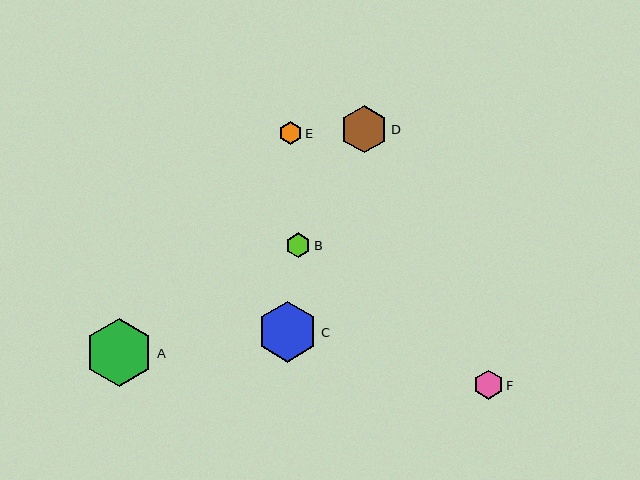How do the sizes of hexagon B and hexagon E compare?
Hexagon B and hexagon E are approximately the same size.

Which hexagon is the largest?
Hexagon A is the largest with a size of approximately 68 pixels.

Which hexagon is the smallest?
Hexagon E is the smallest with a size of approximately 23 pixels.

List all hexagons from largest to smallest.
From largest to smallest: A, C, D, F, B, E.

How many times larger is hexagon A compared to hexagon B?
Hexagon A is approximately 2.7 times the size of hexagon B.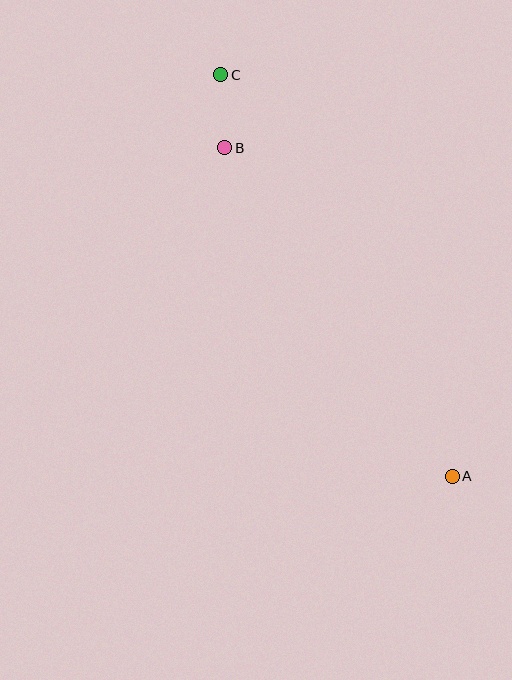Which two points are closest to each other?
Points B and C are closest to each other.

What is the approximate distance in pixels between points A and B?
The distance between A and B is approximately 399 pixels.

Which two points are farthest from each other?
Points A and C are farthest from each other.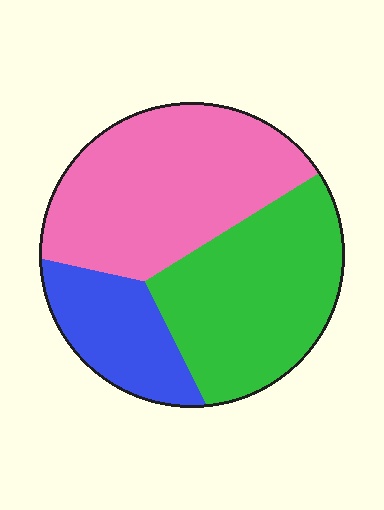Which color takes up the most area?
Pink, at roughly 45%.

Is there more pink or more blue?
Pink.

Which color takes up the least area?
Blue, at roughly 20%.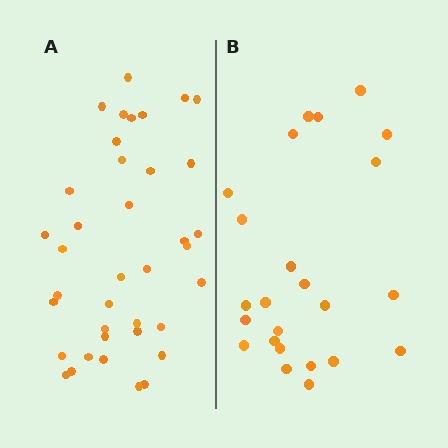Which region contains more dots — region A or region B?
Region A (the left region) has more dots.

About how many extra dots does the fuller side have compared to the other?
Region A has approximately 15 more dots than region B.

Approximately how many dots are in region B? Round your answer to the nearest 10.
About 20 dots. (The exact count is 24, which rounds to 20.)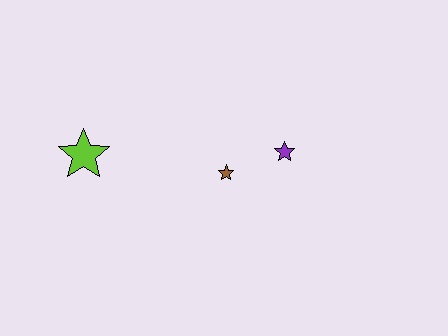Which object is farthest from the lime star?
The purple star is farthest from the lime star.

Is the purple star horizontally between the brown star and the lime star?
No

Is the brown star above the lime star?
No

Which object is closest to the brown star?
The purple star is closest to the brown star.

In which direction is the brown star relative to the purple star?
The brown star is to the left of the purple star.